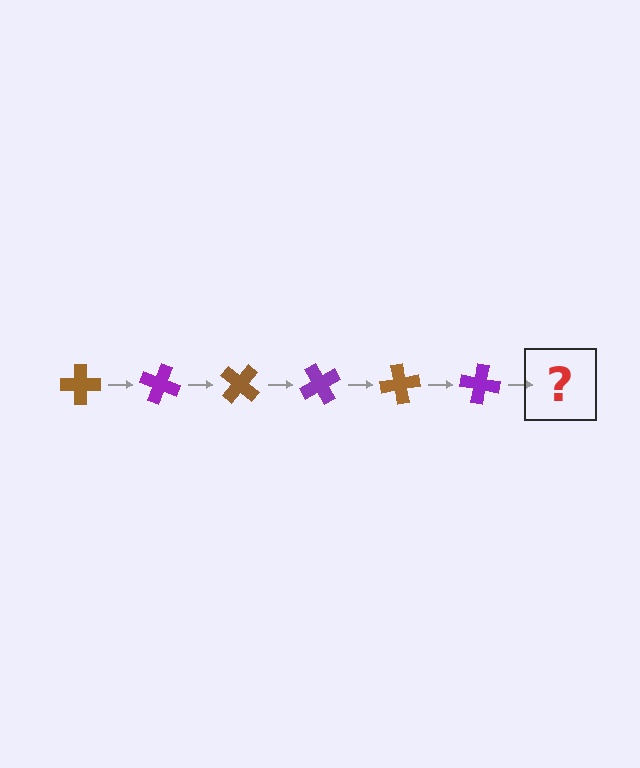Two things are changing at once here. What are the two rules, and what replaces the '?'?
The two rules are that it rotates 20 degrees each step and the color cycles through brown and purple. The '?' should be a brown cross, rotated 120 degrees from the start.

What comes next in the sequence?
The next element should be a brown cross, rotated 120 degrees from the start.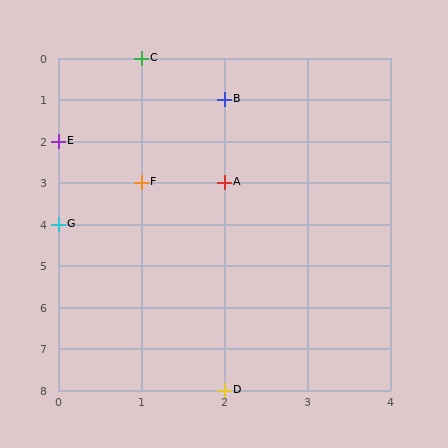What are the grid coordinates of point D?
Point D is at grid coordinates (2, 8).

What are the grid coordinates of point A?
Point A is at grid coordinates (2, 3).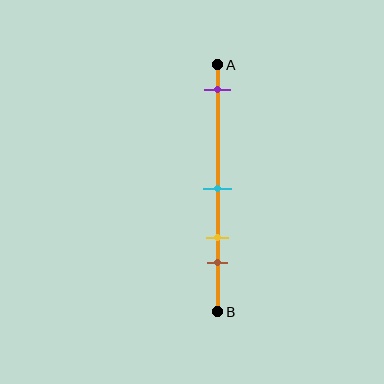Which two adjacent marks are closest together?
The yellow and brown marks are the closest adjacent pair.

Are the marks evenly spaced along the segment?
No, the marks are not evenly spaced.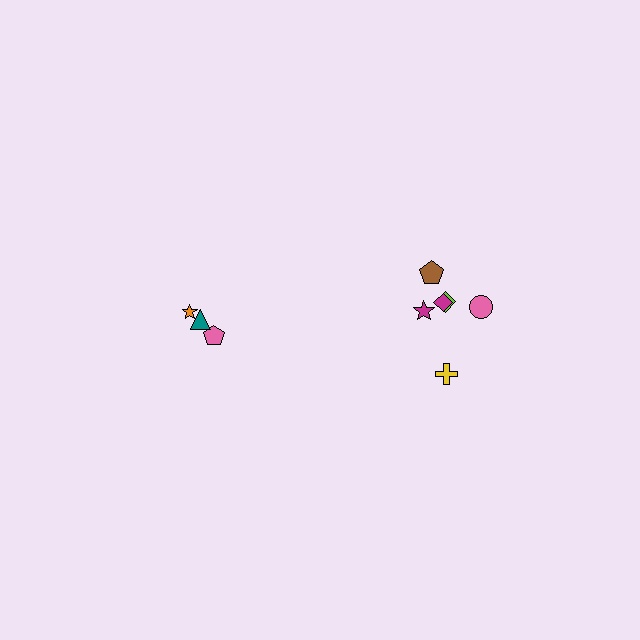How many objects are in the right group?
There are 6 objects.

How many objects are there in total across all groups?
There are 9 objects.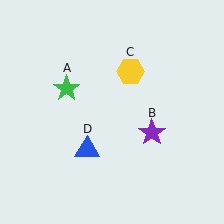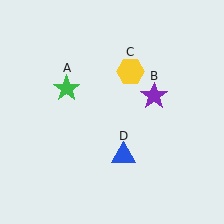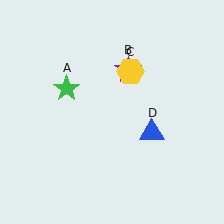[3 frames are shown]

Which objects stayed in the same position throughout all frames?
Green star (object A) and yellow hexagon (object C) remained stationary.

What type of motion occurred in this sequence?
The purple star (object B), blue triangle (object D) rotated counterclockwise around the center of the scene.